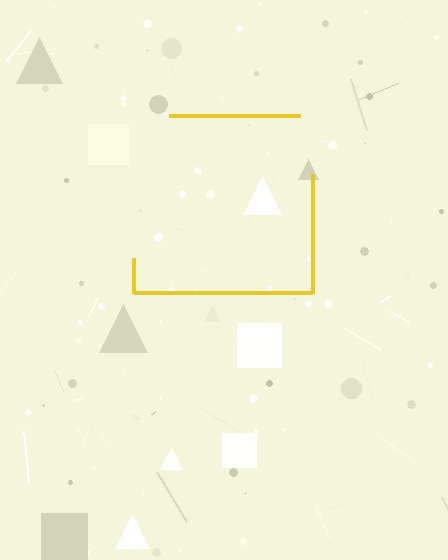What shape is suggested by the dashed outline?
The dashed outline suggests a square.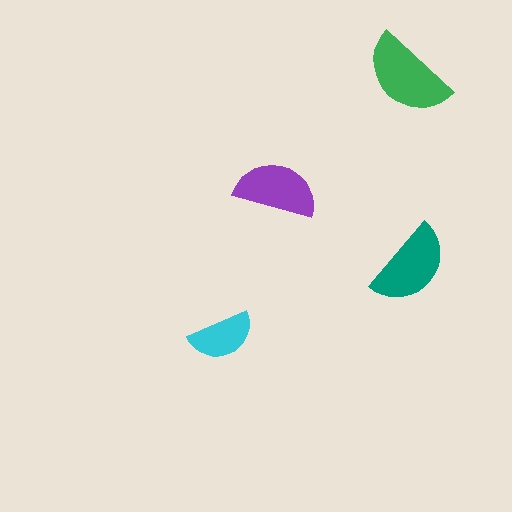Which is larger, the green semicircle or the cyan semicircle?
The green one.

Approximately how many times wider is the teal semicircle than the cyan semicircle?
About 1.5 times wider.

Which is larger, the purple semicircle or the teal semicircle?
The teal one.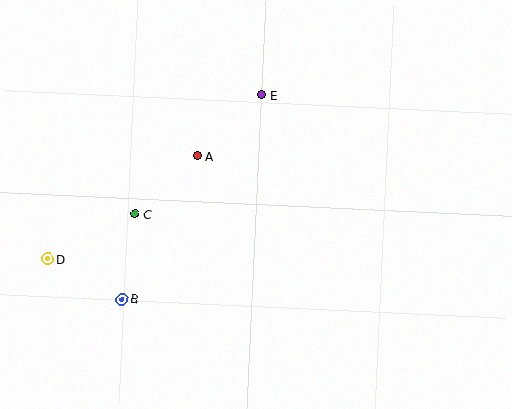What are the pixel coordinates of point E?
Point E is at (262, 95).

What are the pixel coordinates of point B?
Point B is at (122, 299).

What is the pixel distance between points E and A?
The distance between E and A is 89 pixels.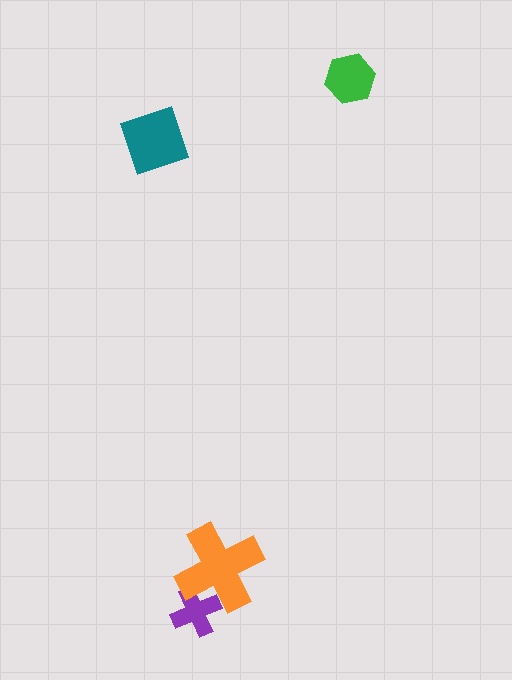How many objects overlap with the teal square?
0 objects overlap with the teal square.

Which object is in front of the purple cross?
The orange cross is in front of the purple cross.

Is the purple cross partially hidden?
Yes, it is partially covered by another shape.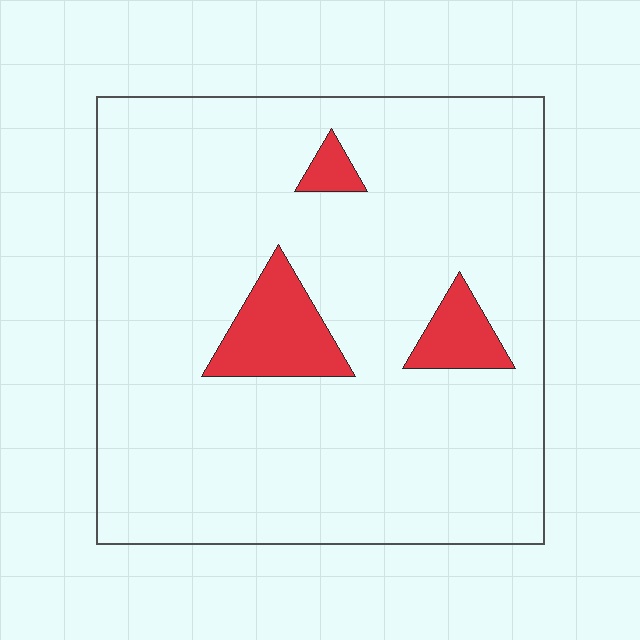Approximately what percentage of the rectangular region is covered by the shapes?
Approximately 10%.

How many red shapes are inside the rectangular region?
3.